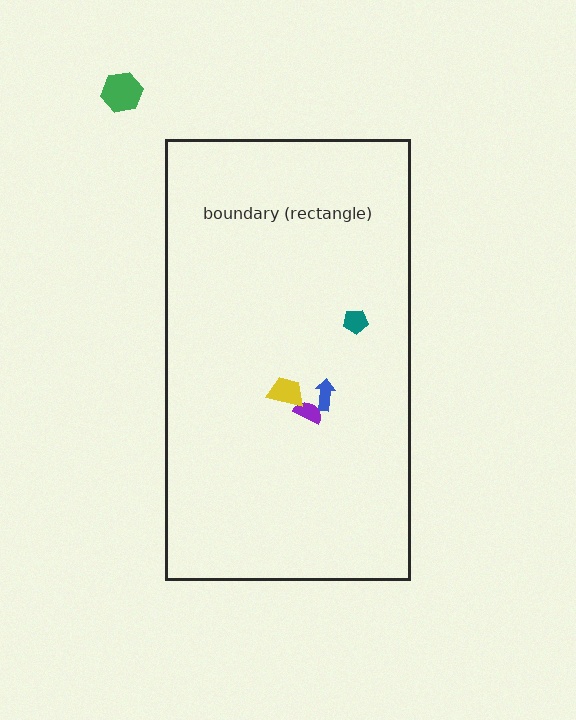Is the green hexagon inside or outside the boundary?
Outside.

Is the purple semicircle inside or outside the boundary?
Inside.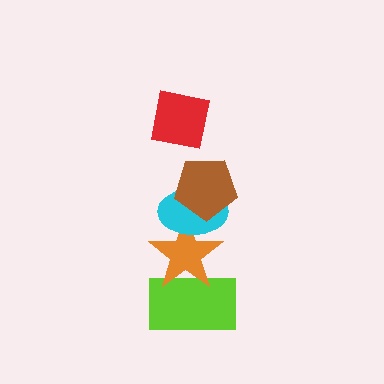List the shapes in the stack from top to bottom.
From top to bottom: the red square, the brown pentagon, the cyan ellipse, the orange star, the lime rectangle.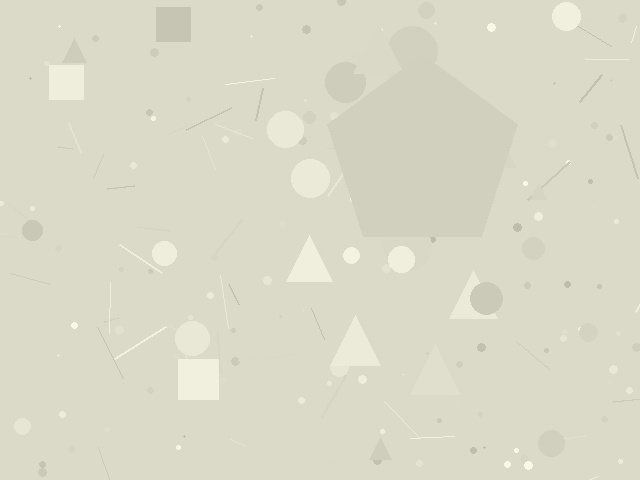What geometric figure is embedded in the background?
A pentagon is embedded in the background.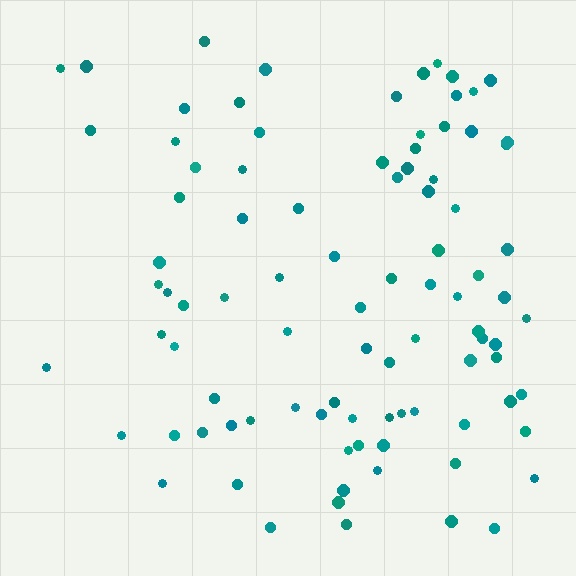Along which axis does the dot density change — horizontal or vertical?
Horizontal.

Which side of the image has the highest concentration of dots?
The right.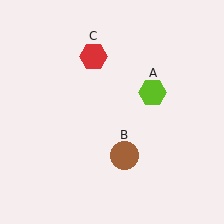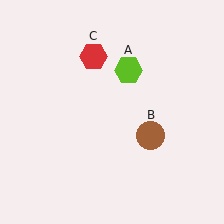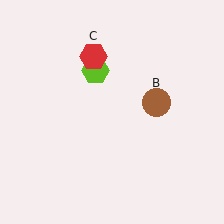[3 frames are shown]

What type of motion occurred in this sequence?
The lime hexagon (object A), brown circle (object B) rotated counterclockwise around the center of the scene.